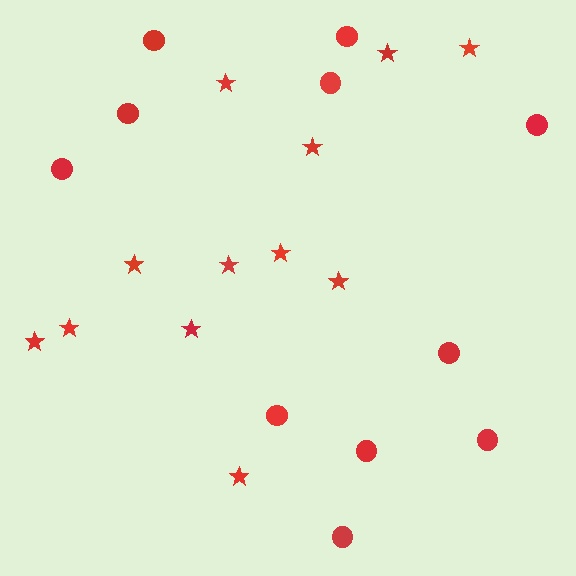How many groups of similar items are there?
There are 2 groups: one group of stars (12) and one group of circles (11).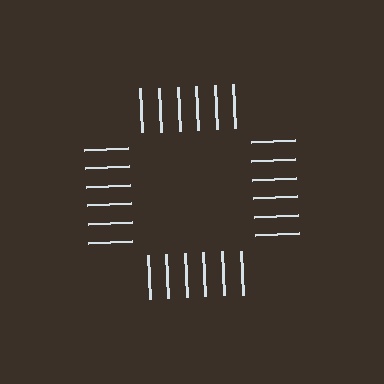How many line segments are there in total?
24 — 6 along each of the 4 edges.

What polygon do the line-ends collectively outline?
An illusory square — the line segments terminate on its edges but no continuous stroke is drawn.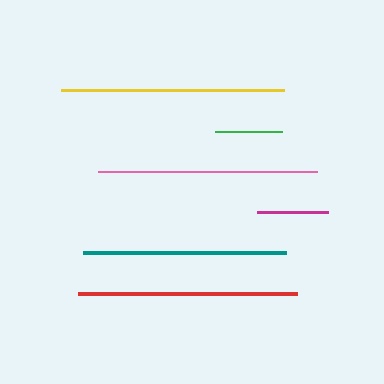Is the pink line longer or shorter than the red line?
The red line is longer than the pink line.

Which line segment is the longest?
The yellow line is the longest at approximately 223 pixels.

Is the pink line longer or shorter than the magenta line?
The pink line is longer than the magenta line.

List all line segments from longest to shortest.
From longest to shortest: yellow, red, pink, teal, magenta, green.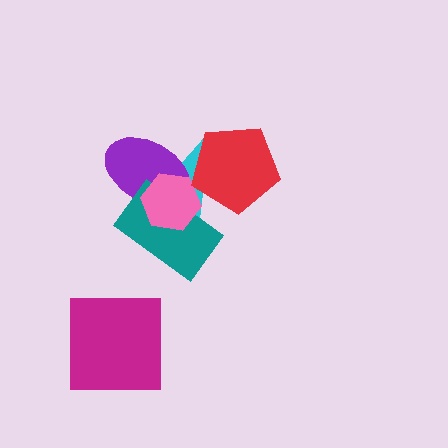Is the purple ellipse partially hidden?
Yes, it is partially covered by another shape.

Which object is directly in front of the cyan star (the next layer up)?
The purple ellipse is directly in front of the cyan star.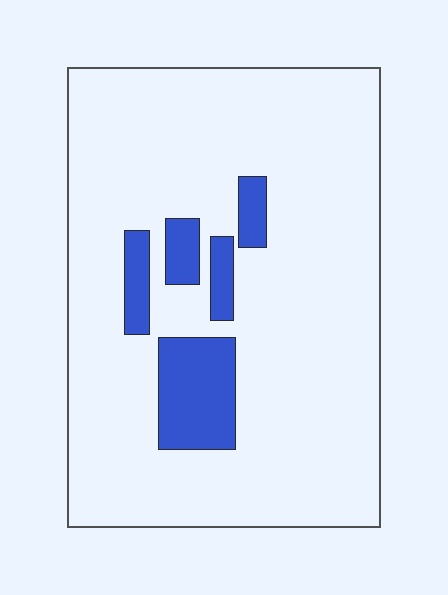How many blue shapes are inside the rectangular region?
5.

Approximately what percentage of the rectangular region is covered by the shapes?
Approximately 10%.